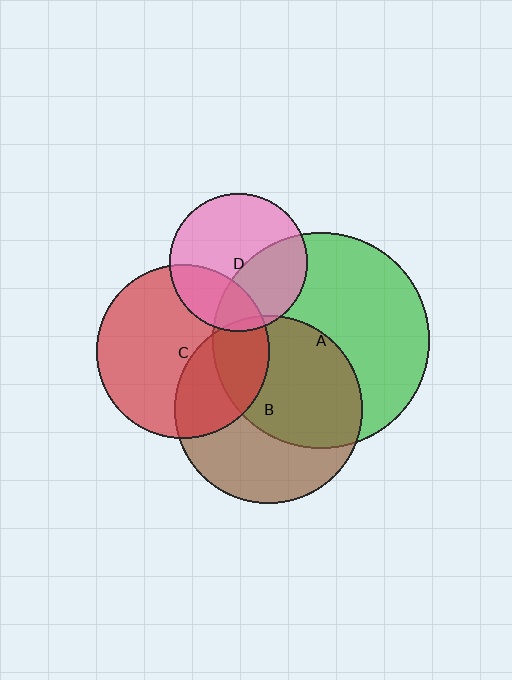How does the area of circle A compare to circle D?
Approximately 2.5 times.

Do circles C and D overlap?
Yes.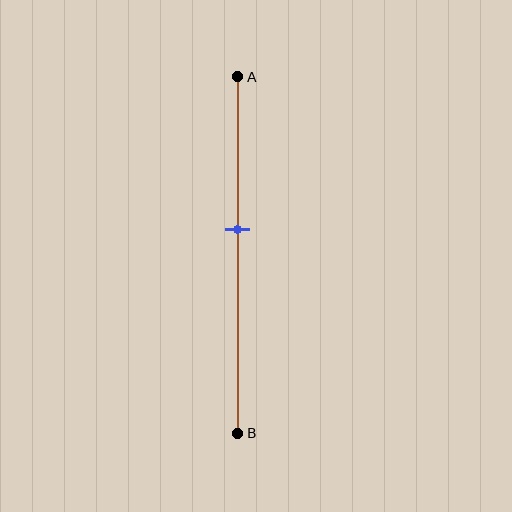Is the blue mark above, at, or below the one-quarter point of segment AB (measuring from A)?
The blue mark is below the one-quarter point of segment AB.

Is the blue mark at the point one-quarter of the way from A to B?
No, the mark is at about 45% from A, not at the 25% one-quarter point.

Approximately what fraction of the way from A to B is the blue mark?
The blue mark is approximately 45% of the way from A to B.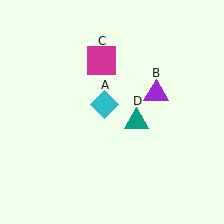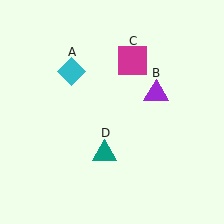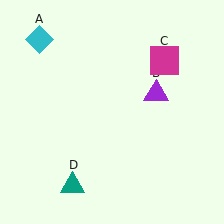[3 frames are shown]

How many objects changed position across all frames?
3 objects changed position: cyan diamond (object A), magenta square (object C), teal triangle (object D).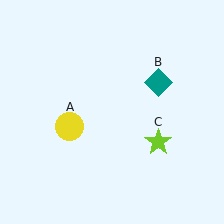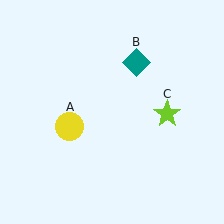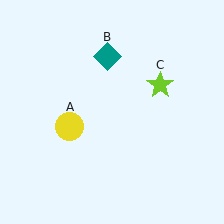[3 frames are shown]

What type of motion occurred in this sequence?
The teal diamond (object B), lime star (object C) rotated counterclockwise around the center of the scene.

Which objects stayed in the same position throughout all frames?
Yellow circle (object A) remained stationary.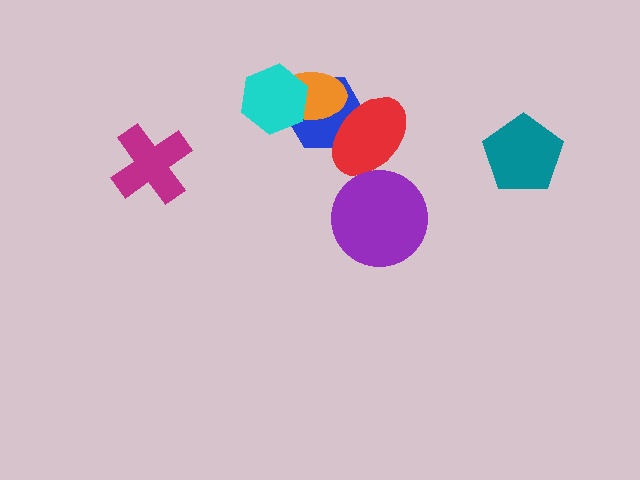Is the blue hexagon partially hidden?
Yes, it is partially covered by another shape.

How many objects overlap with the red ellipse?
3 objects overlap with the red ellipse.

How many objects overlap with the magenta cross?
0 objects overlap with the magenta cross.